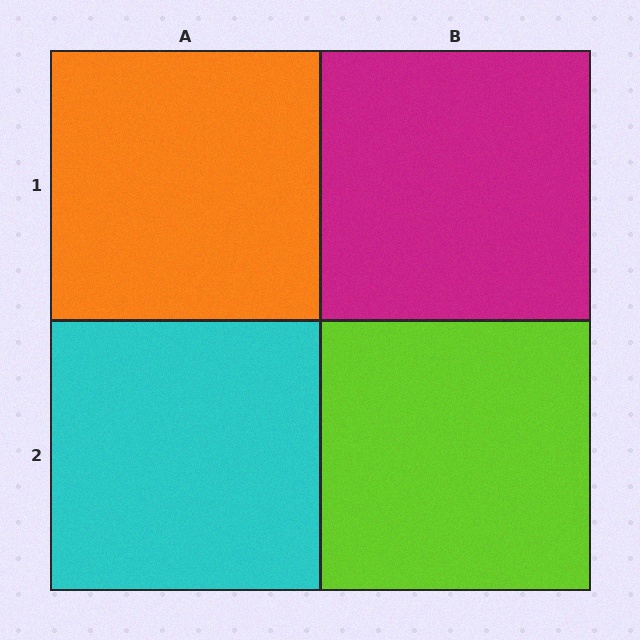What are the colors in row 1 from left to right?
Orange, magenta.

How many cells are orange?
1 cell is orange.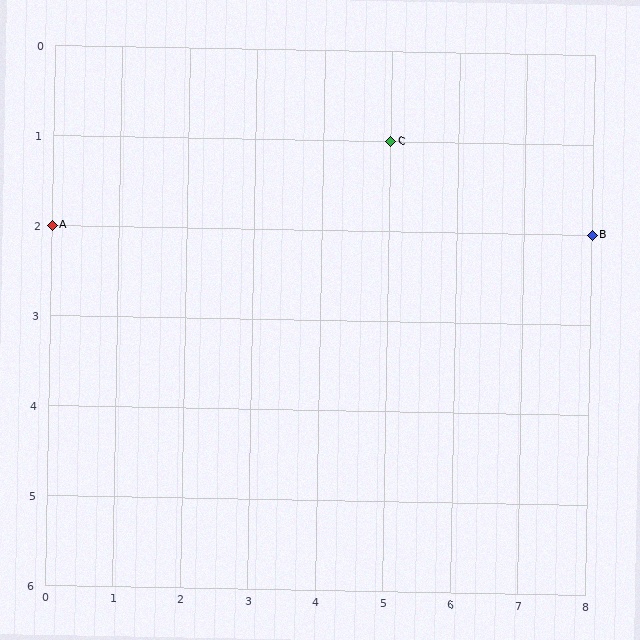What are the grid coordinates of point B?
Point B is at grid coordinates (8, 2).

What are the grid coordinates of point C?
Point C is at grid coordinates (5, 1).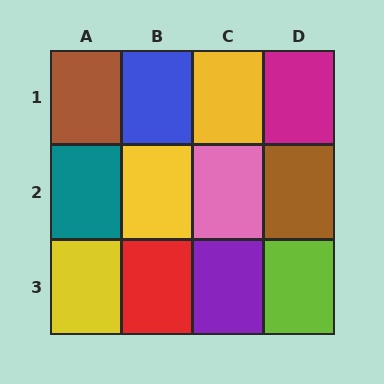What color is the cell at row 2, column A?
Teal.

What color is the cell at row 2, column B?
Yellow.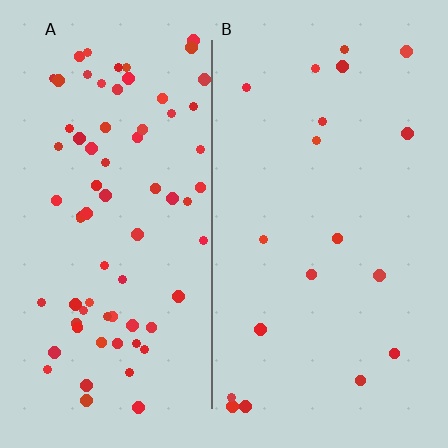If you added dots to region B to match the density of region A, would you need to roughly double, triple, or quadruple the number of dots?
Approximately quadruple.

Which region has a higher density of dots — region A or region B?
A (the left).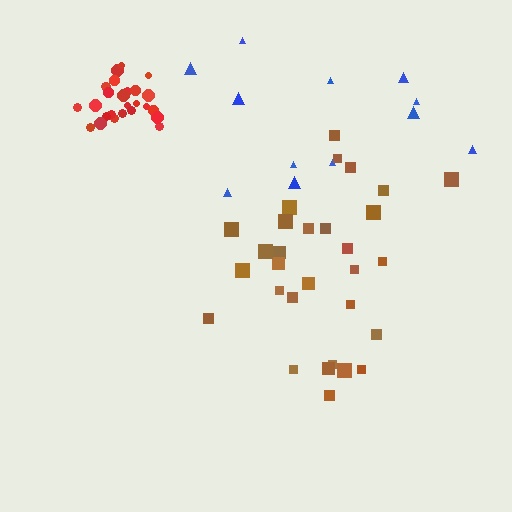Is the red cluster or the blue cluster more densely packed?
Red.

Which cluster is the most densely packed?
Red.